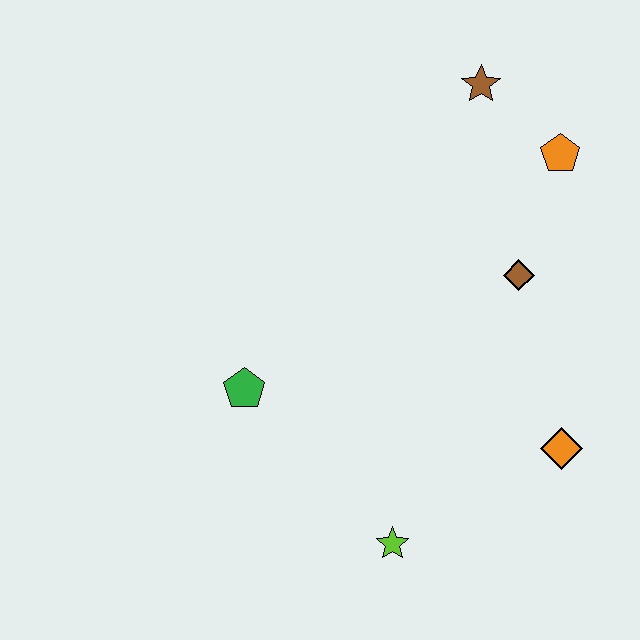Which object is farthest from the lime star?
The brown star is farthest from the lime star.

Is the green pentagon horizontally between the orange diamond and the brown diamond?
No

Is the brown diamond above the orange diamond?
Yes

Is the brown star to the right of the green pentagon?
Yes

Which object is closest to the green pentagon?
The lime star is closest to the green pentagon.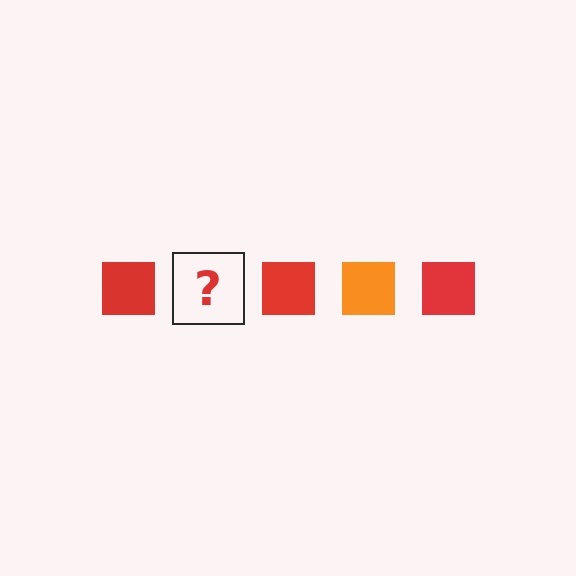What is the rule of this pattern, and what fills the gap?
The rule is that the pattern cycles through red, orange squares. The gap should be filled with an orange square.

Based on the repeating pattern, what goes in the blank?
The blank should be an orange square.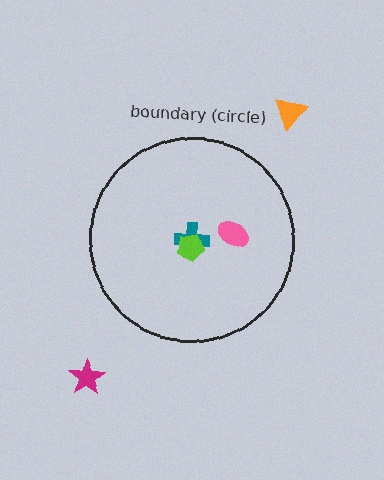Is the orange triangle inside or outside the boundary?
Outside.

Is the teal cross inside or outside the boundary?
Inside.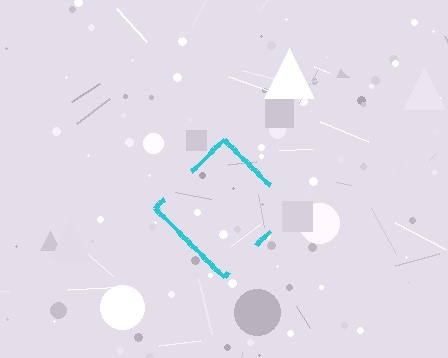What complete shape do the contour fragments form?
The contour fragments form a diamond.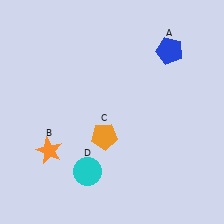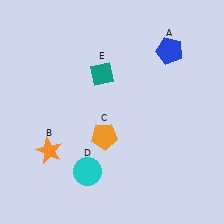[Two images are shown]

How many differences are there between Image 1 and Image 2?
There is 1 difference between the two images.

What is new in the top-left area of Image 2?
A teal diamond (E) was added in the top-left area of Image 2.